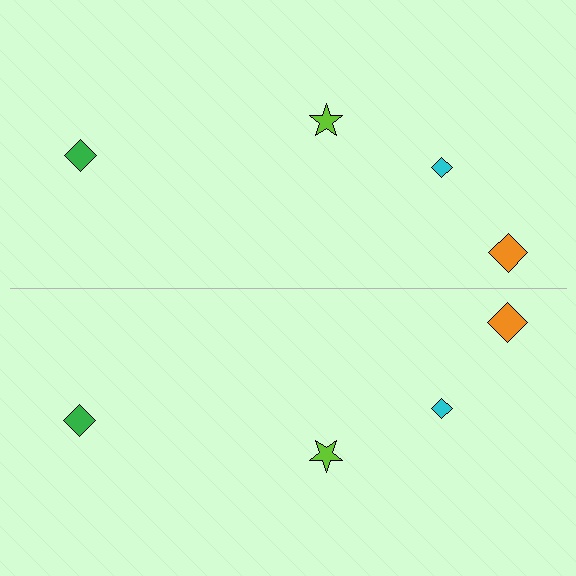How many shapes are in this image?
There are 8 shapes in this image.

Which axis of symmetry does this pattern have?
The pattern has a horizontal axis of symmetry running through the center of the image.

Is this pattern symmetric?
Yes, this pattern has bilateral (reflection) symmetry.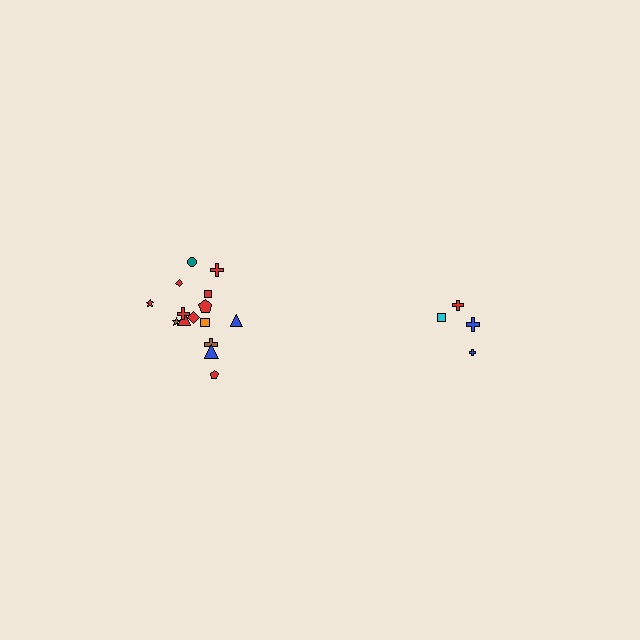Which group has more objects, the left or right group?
The left group.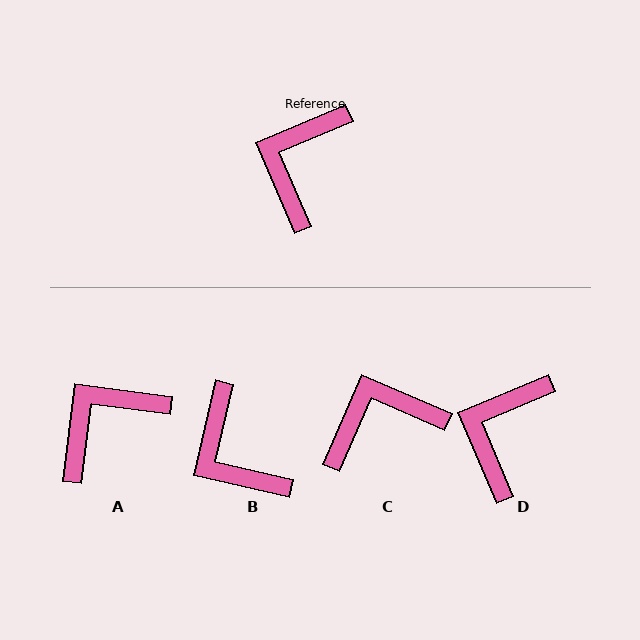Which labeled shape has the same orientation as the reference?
D.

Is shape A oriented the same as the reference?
No, it is off by about 30 degrees.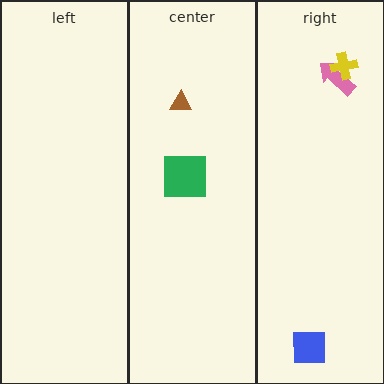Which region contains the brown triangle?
The center region.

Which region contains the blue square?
The right region.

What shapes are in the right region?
The blue square, the pink arrow, the yellow cross.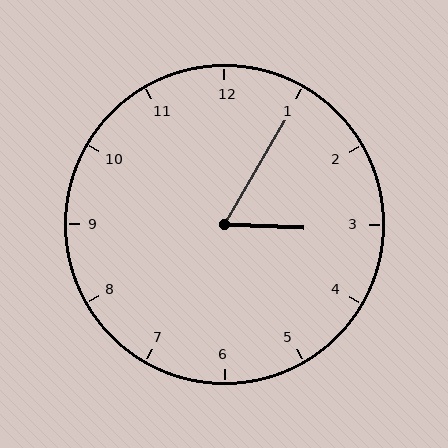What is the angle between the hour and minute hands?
Approximately 62 degrees.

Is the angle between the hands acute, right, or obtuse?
It is acute.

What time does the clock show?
3:05.